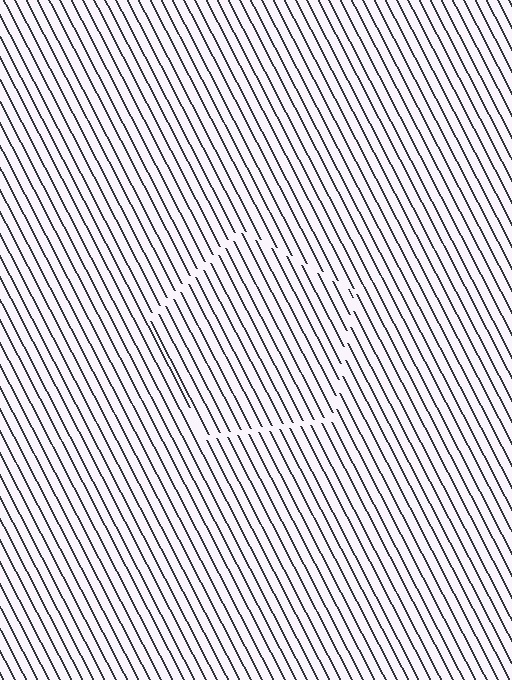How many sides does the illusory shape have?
5 sides — the line-ends trace a pentagon.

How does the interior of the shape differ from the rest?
The interior of the shape contains the same grating, shifted by half a period — the contour is defined by the phase discontinuity where line-ends from the inner and outer gratings abut.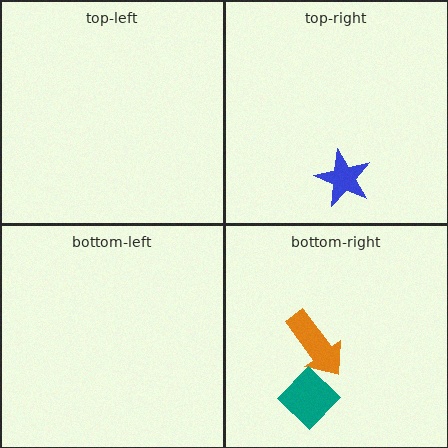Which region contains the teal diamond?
The bottom-right region.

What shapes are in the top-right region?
The blue star.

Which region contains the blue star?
The top-right region.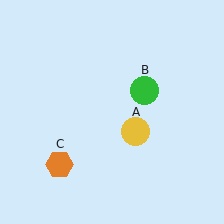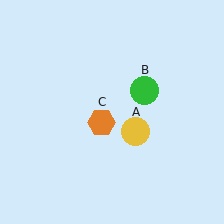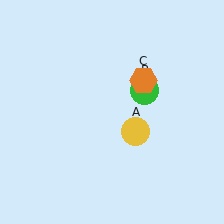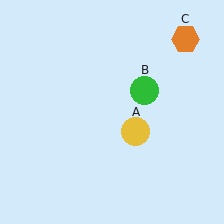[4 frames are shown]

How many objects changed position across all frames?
1 object changed position: orange hexagon (object C).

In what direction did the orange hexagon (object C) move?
The orange hexagon (object C) moved up and to the right.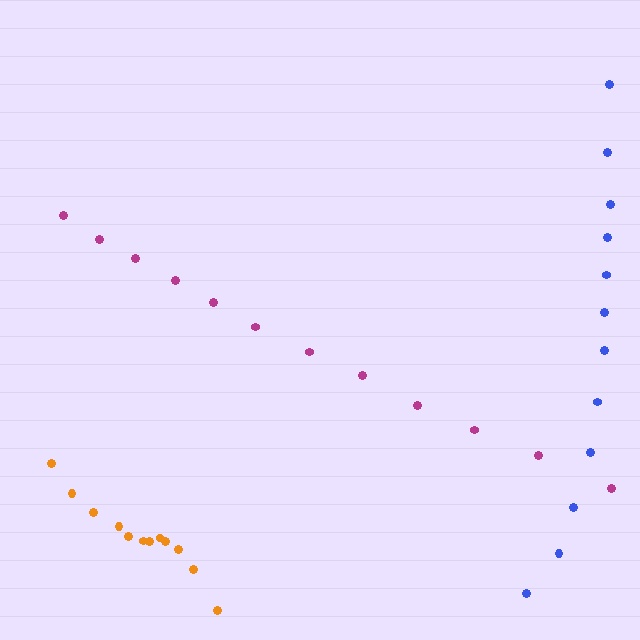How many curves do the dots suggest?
There are 3 distinct paths.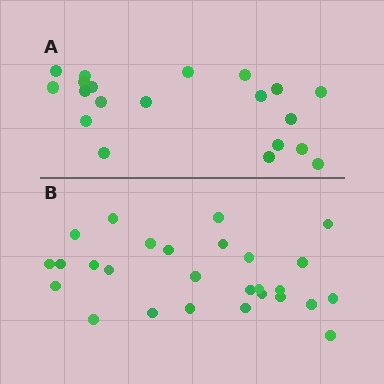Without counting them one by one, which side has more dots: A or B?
Region B (the bottom region) has more dots.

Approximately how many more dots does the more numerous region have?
Region B has roughly 8 or so more dots than region A.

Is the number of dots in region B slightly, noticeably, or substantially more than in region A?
Region B has noticeably more, but not dramatically so. The ratio is roughly 1.4 to 1.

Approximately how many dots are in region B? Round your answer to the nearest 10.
About 30 dots. (The exact count is 27, which rounds to 30.)